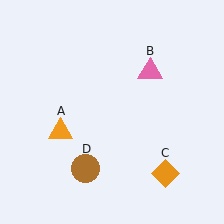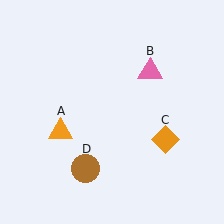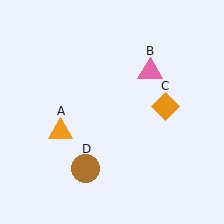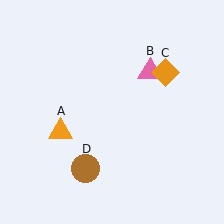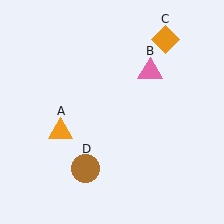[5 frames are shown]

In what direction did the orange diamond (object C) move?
The orange diamond (object C) moved up.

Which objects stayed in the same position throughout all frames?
Orange triangle (object A) and pink triangle (object B) and brown circle (object D) remained stationary.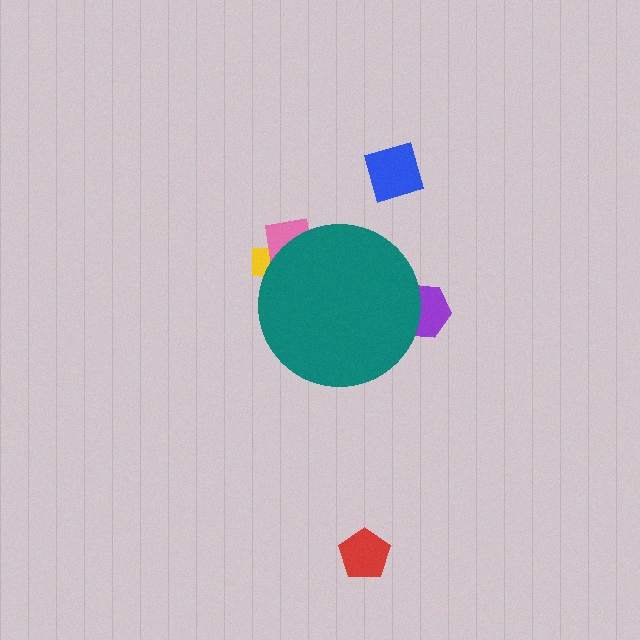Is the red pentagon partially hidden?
No, the red pentagon is fully visible.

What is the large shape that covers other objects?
A teal circle.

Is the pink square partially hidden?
Yes, the pink square is partially hidden behind the teal circle.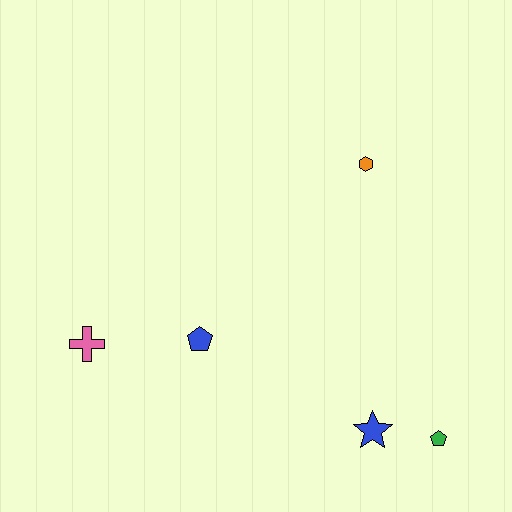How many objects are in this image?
There are 5 objects.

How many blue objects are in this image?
There are 2 blue objects.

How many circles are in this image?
There are no circles.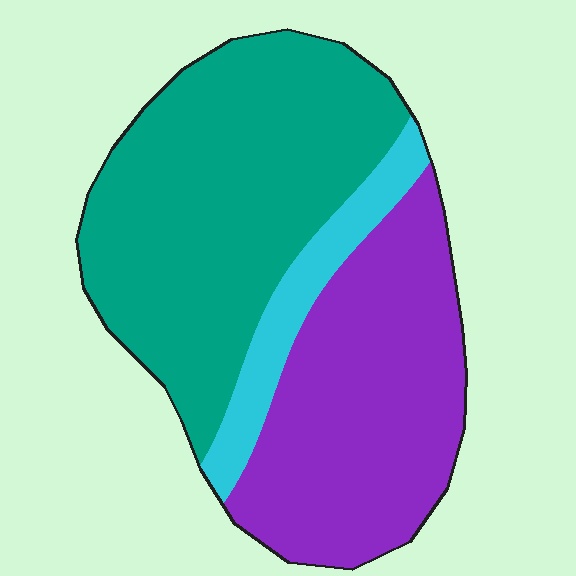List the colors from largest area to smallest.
From largest to smallest: teal, purple, cyan.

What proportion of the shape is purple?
Purple covers around 40% of the shape.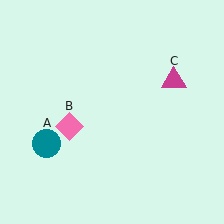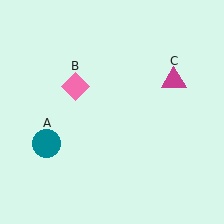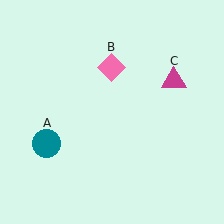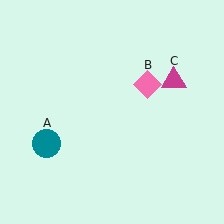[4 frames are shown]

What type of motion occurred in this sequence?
The pink diamond (object B) rotated clockwise around the center of the scene.